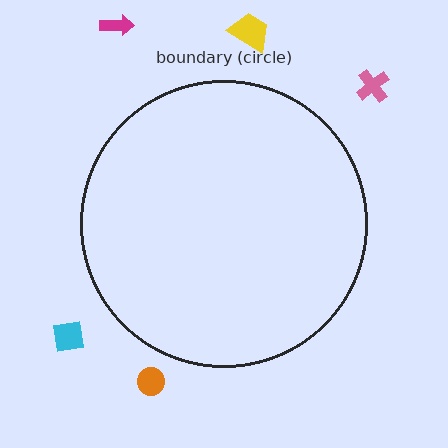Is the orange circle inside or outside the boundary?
Outside.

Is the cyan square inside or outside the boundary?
Outside.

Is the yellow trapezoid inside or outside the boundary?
Outside.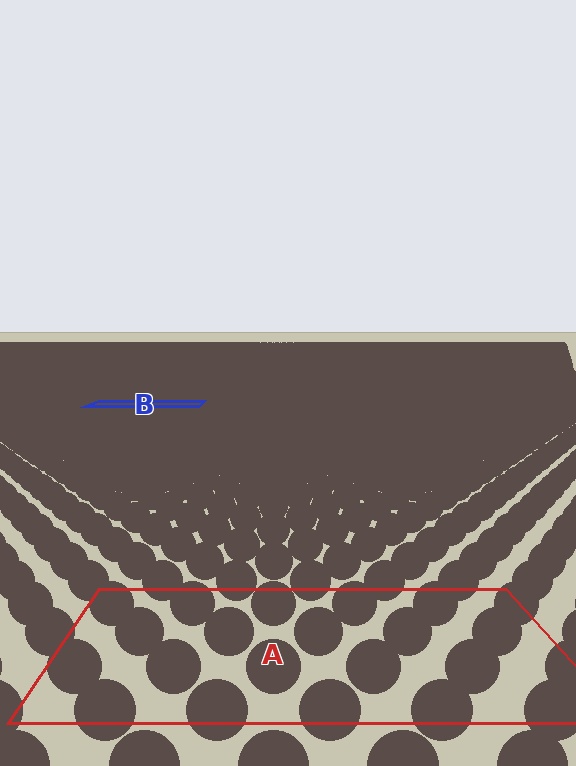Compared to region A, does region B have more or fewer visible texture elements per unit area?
Region B has more texture elements per unit area — they are packed more densely because it is farther away.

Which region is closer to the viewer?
Region A is closer. The texture elements there are larger and more spread out.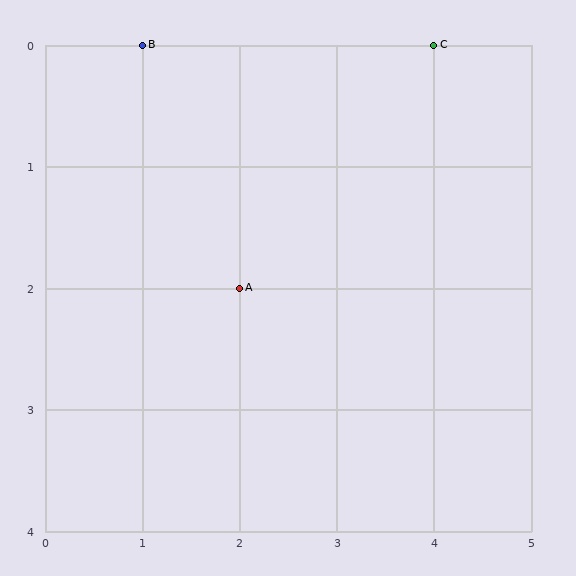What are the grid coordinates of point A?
Point A is at grid coordinates (2, 2).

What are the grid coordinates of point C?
Point C is at grid coordinates (4, 0).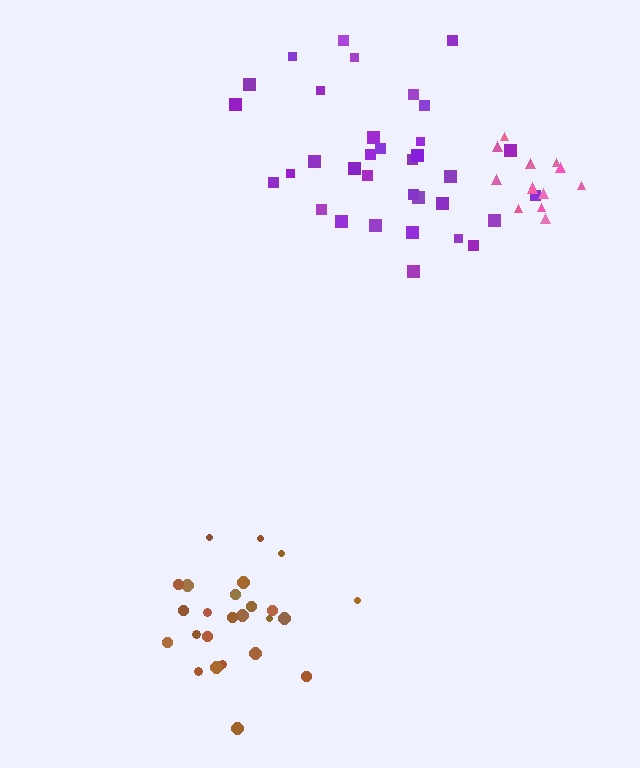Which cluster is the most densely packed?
Pink.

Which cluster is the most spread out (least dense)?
Purple.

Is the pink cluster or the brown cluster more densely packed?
Pink.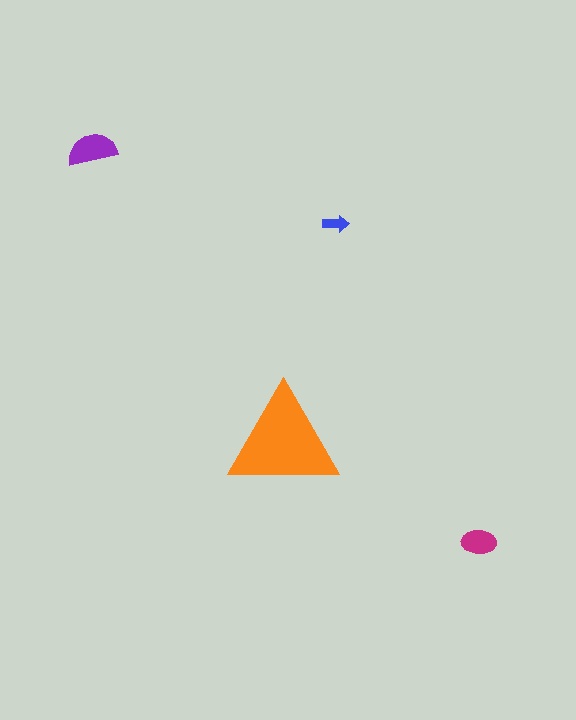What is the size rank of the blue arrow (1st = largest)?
4th.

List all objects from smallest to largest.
The blue arrow, the magenta ellipse, the purple semicircle, the orange triangle.